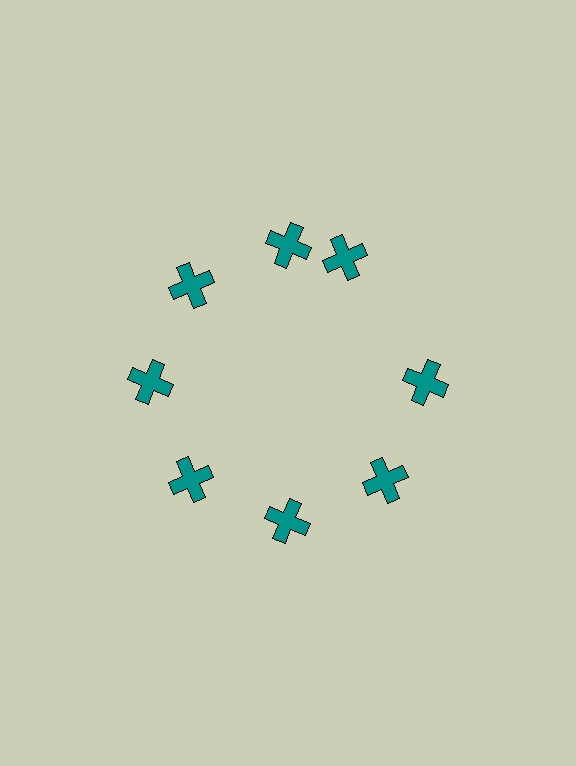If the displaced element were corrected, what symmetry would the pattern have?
It would have 8-fold rotational symmetry — the pattern would map onto itself every 45 degrees.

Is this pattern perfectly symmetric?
No. The 8 teal crosses are arranged in a ring, but one element near the 2 o'clock position is rotated out of alignment along the ring, breaking the 8-fold rotational symmetry.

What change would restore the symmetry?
The symmetry would be restored by rotating it back into even spacing with its neighbors so that all 8 crosses sit at equal angles and equal distance from the center.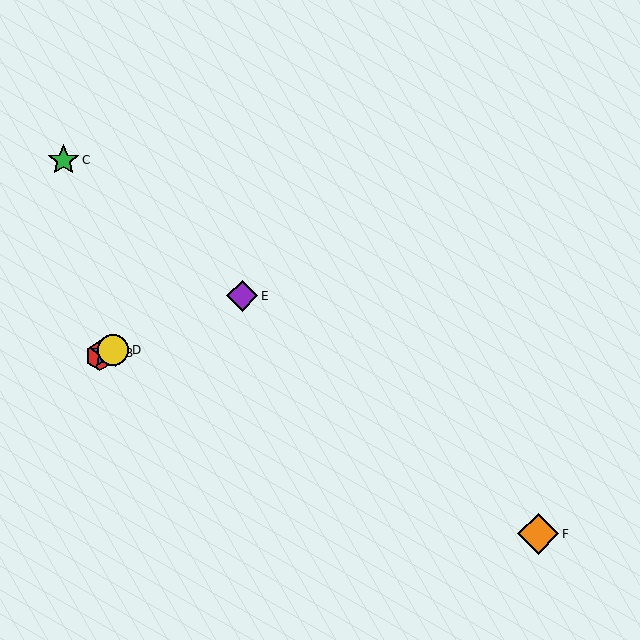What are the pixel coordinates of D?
Object D is at (113, 350).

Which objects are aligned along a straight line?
Objects A, B, D, E are aligned along a straight line.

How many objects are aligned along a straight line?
4 objects (A, B, D, E) are aligned along a straight line.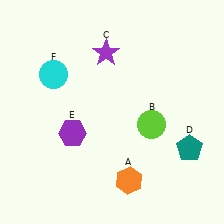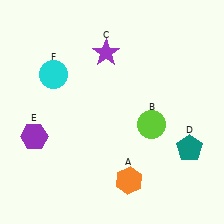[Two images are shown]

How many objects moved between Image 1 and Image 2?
1 object moved between the two images.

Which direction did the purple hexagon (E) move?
The purple hexagon (E) moved left.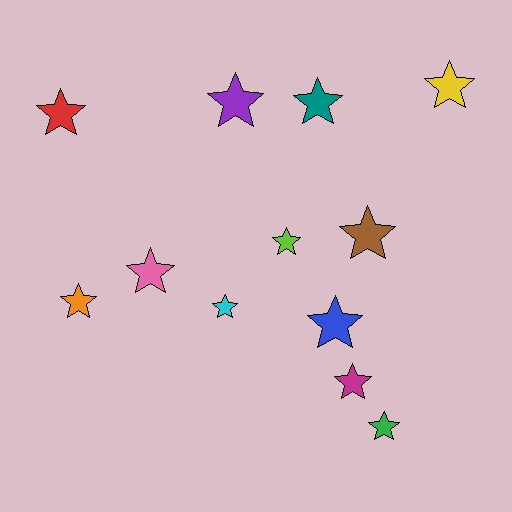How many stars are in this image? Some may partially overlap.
There are 12 stars.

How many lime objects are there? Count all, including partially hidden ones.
There is 1 lime object.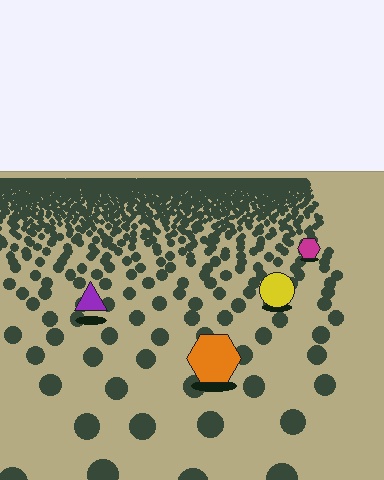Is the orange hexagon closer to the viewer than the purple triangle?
Yes. The orange hexagon is closer — you can tell from the texture gradient: the ground texture is coarser near it.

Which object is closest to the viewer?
The orange hexagon is closest. The texture marks near it are larger and more spread out.